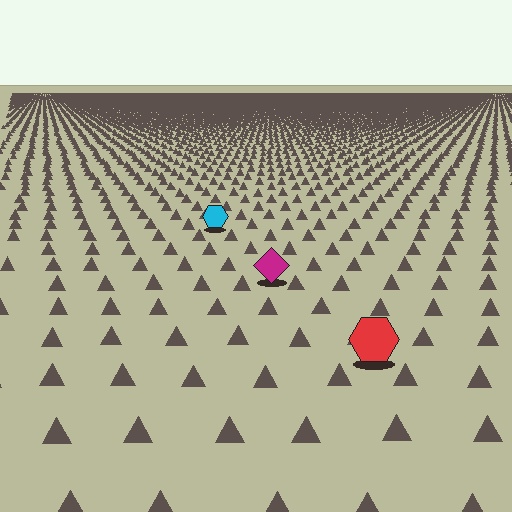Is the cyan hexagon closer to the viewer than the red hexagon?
No. The red hexagon is closer — you can tell from the texture gradient: the ground texture is coarser near it.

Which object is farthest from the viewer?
The cyan hexagon is farthest from the viewer. It appears smaller and the ground texture around it is denser.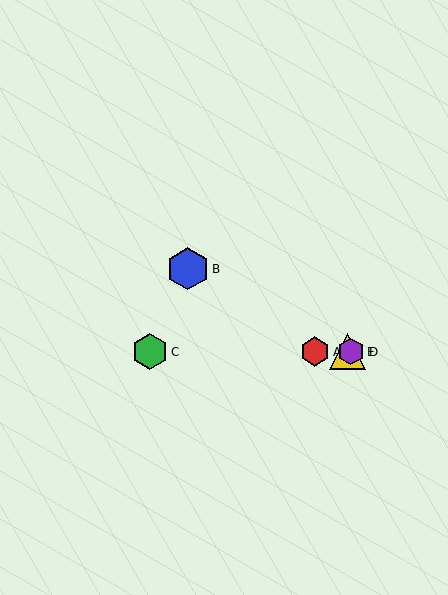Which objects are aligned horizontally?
Objects A, C, D, E are aligned horizontally.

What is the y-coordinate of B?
Object B is at y≈269.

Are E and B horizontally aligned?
No, E is at y≈352 and B is at y≈269.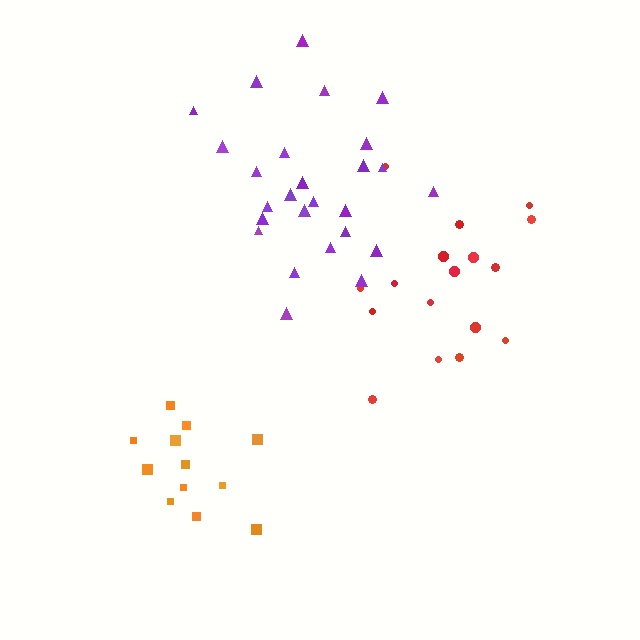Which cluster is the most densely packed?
Orange.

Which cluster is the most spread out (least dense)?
Red.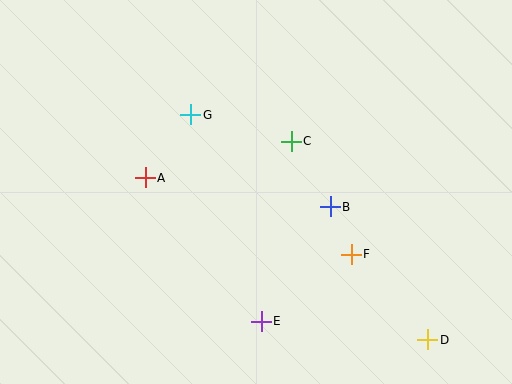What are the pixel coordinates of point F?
Point F is at (351, 254).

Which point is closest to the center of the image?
Point C at (291, 141) is closest to the center.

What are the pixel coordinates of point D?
Point D is at (428, 340).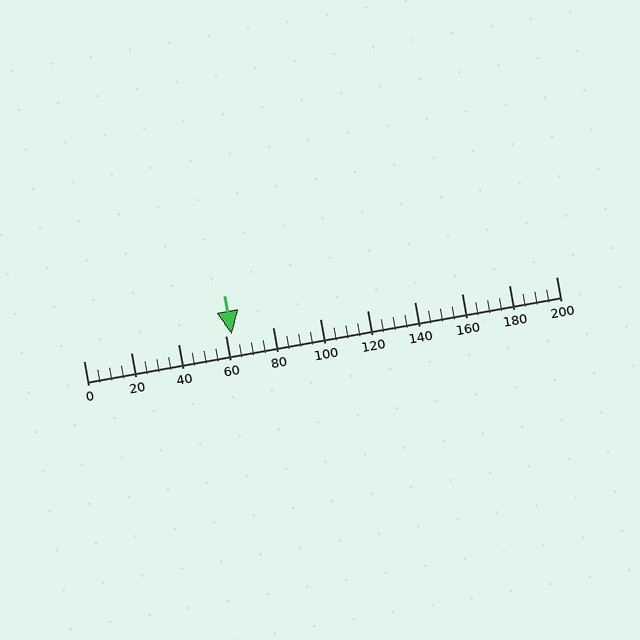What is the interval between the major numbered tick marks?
The major tick marks are spaced 20 units apart.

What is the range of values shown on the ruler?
The ruler shows values from 0 to 200.